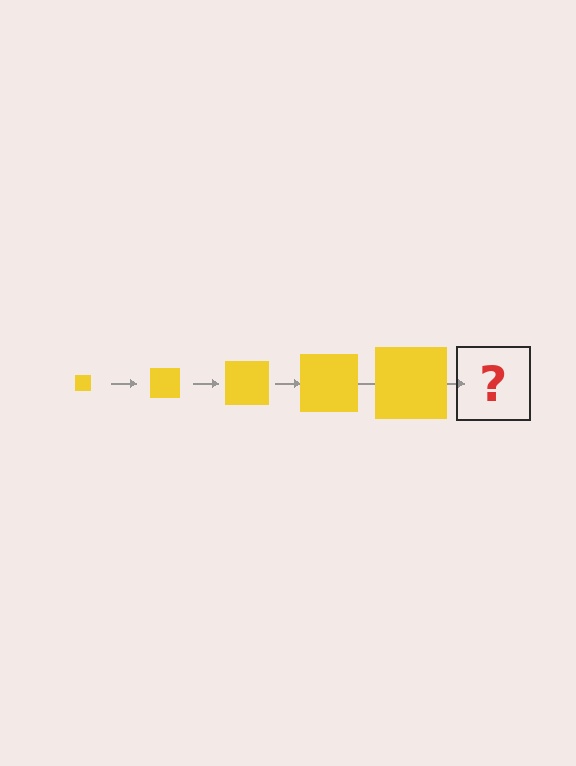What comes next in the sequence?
The next element should be a yellow square, larger than the previous one.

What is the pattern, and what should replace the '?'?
The pattern is that the square gets progressively larger each step. The '?' should be a yellow square, larger than the previous one.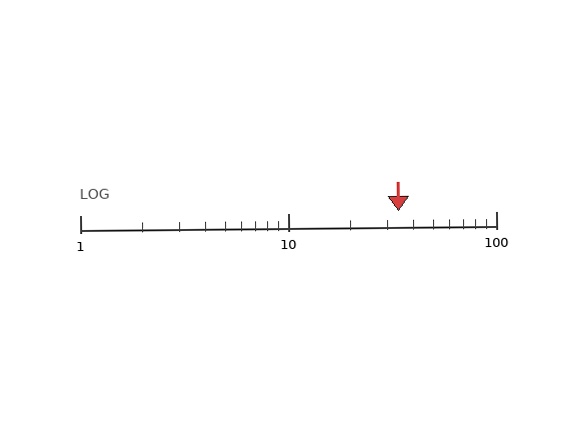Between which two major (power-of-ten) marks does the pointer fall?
The pointer is between 10 and 100.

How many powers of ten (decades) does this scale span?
The scale spans 2 decades, from 1 to 100.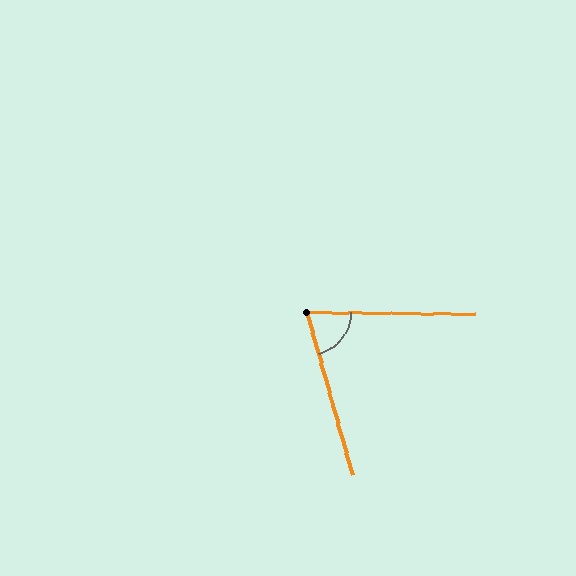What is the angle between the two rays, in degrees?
Approximately 74 degrees.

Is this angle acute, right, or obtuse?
It is acute.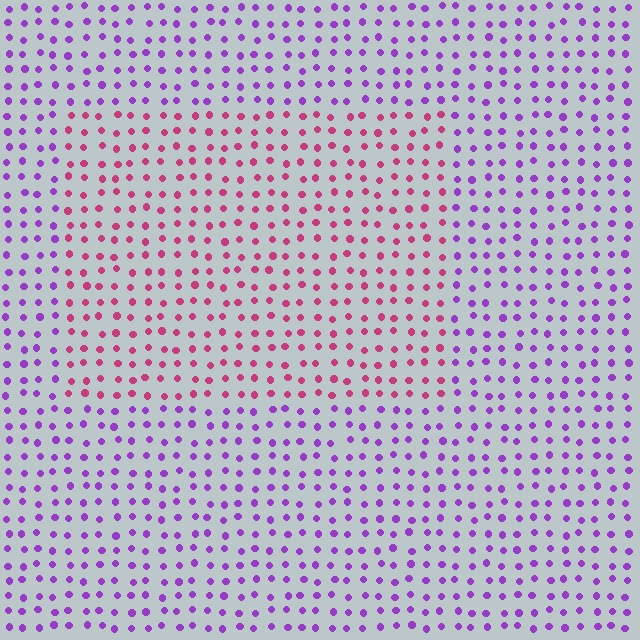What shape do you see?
I see a rectangle.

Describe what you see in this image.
The image is filled with small purple elements in a uniform arrangement. A rectangle-shaped region is visible where the elements are tinted to a slightly different hue, forming a subtle color boundary.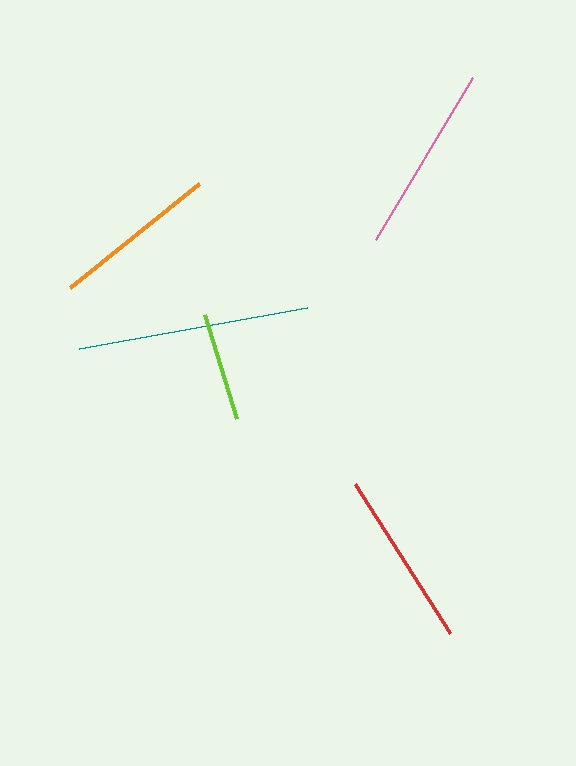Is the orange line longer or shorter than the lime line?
The orange line is longer than the lime line.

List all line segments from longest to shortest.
From longest to shortest: teal, pink, red, orange, lime.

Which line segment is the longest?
The teal line is the longest at approximately 232 pixels.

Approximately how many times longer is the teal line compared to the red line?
The teal line is approximately 1.3 times the length of the red line.